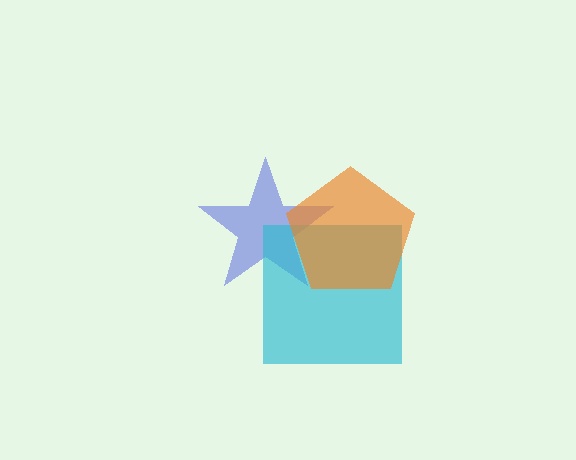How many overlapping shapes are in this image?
There are 3 overlapping shapes in the image.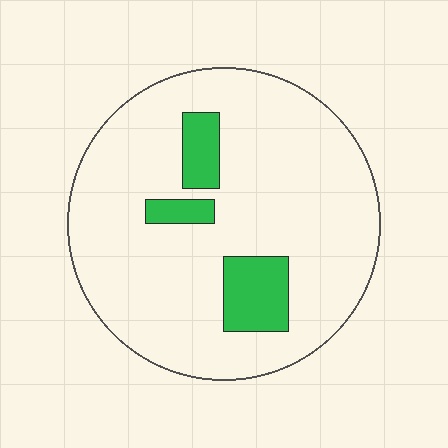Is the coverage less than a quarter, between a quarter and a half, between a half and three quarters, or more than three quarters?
Less than a quarter.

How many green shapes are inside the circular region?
3.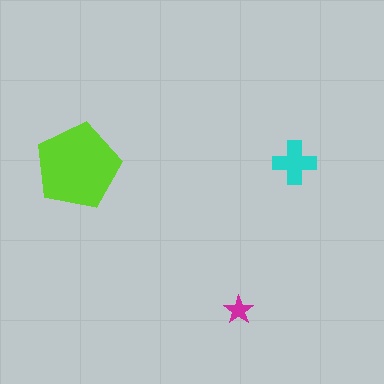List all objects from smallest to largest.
The magenta star, the cyan cross, the lime pentagon.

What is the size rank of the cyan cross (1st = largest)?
2nd.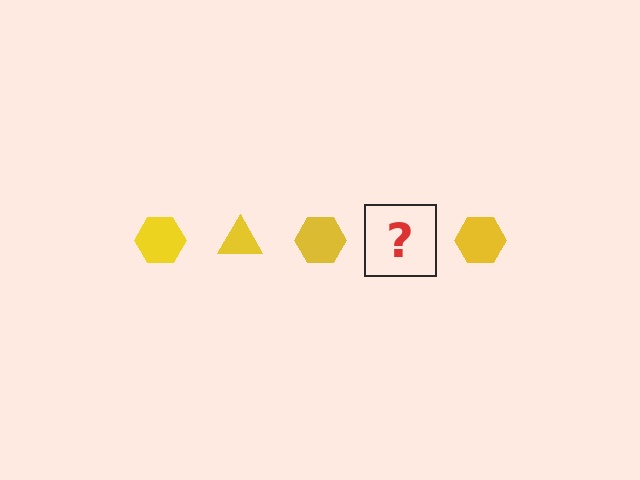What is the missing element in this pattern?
The missing element is a yellow triangle.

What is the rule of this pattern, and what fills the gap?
The rule is that the pattern cycles through hexagon, triangle shapes in yellow. The gap should be filled with a yellow triangle.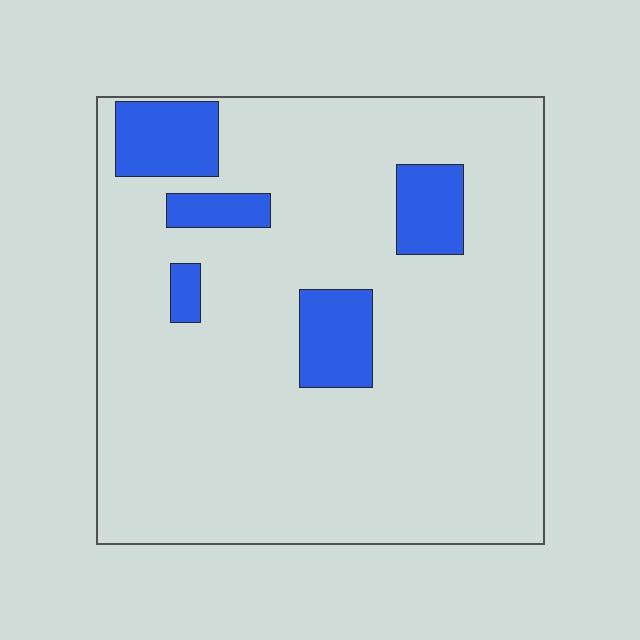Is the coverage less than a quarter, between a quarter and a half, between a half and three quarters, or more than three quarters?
Less than a quarter.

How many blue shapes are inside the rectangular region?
5.